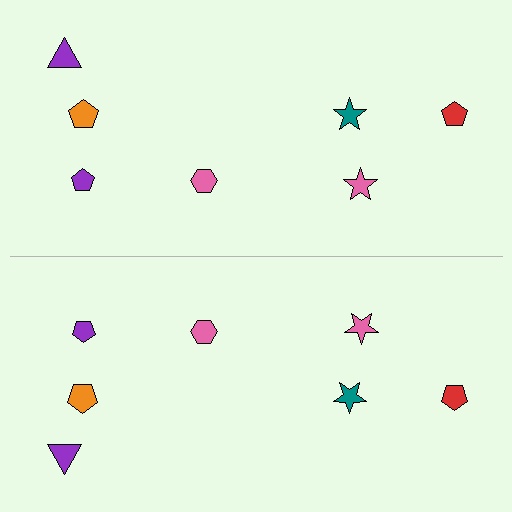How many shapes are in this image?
There are 14 shapes in this image.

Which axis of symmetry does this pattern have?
The pattern has a horizontal axis of symmetry running through the center of the image.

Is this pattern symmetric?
Yes, this pattern has bilateral (reflection) symmetry.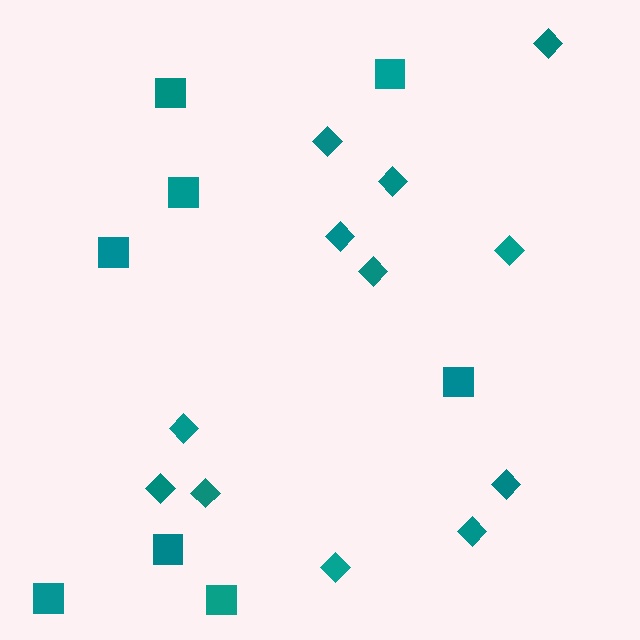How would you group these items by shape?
There are 2 groups: one group of diamonds (12) and one group of squares (8).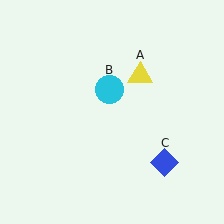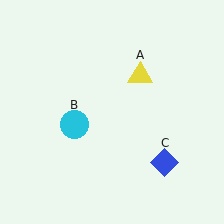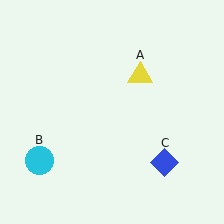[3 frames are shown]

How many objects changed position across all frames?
1 object changed position: cyan circle (object B).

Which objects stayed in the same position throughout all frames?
Yellow triangle (object A) and blue diamond (object C) remained stationary.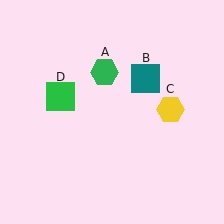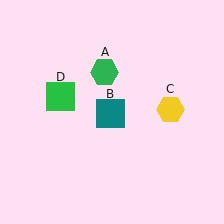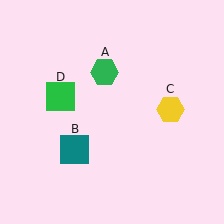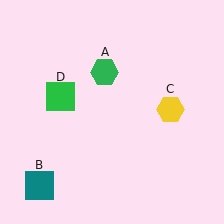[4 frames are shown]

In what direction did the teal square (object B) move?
The teal square (object B) moved down and to the left.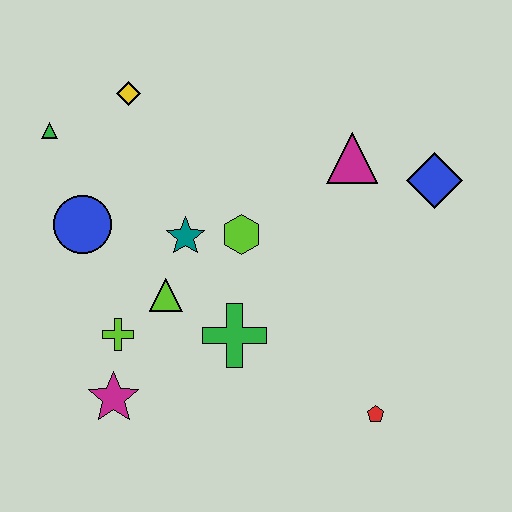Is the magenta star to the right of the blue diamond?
No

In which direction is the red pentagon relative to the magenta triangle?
The red pentagon is below the magenta triangle.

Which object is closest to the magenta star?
The lime cross is closest to the magenta star.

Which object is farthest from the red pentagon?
The green triangle is farthest from the red pentagon.